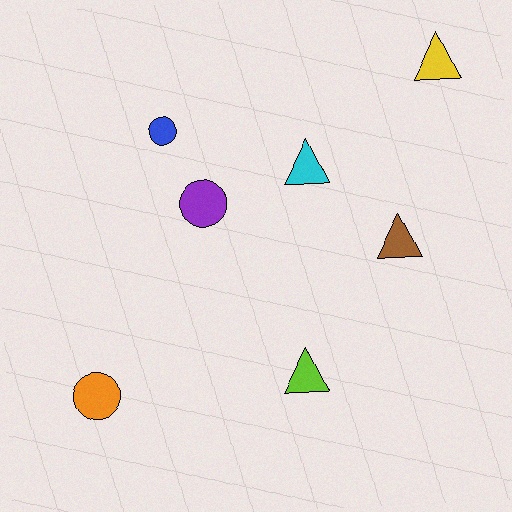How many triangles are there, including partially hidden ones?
There are 4 triangles.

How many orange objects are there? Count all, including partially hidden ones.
There is 1 orange object.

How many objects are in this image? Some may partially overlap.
There are 7 objects.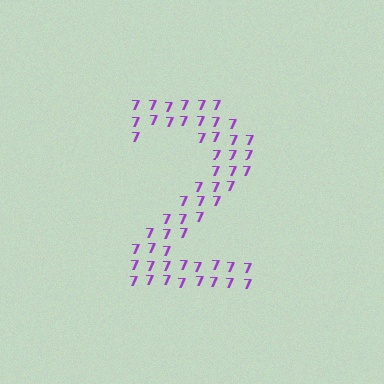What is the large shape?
The large shape is the digit 2.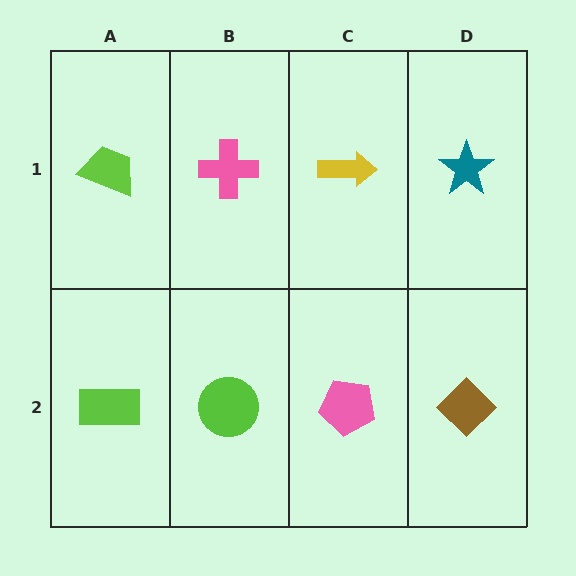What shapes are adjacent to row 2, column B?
A pink cross (row 1, column B), a lime rectangle (row 2, column A), a pink pentagon (row 2, column C).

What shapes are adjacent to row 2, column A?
A lime trapezoid (row 1, column A), a lime circle (row 2, column B).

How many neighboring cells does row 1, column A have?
2.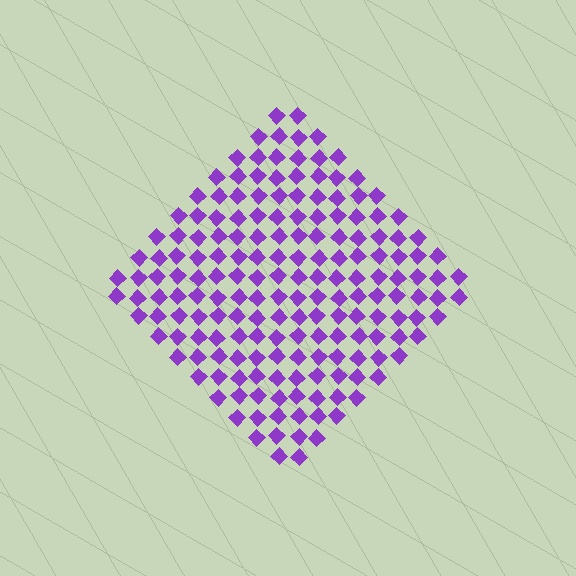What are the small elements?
The small elements are diamonds.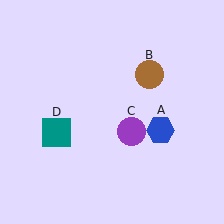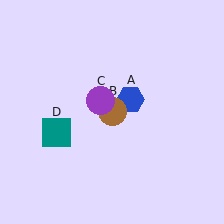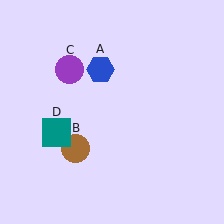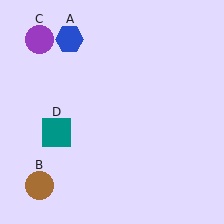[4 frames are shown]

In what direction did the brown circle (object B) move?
The brown circle (object B) moved down and to the left.